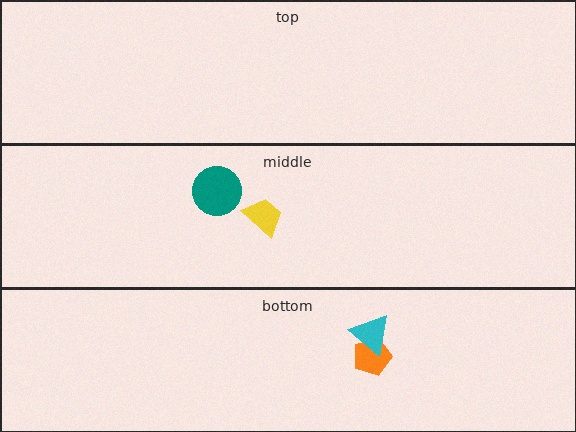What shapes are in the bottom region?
The orange pentagon, the cyan triangle.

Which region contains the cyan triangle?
The bottom region.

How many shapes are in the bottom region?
2.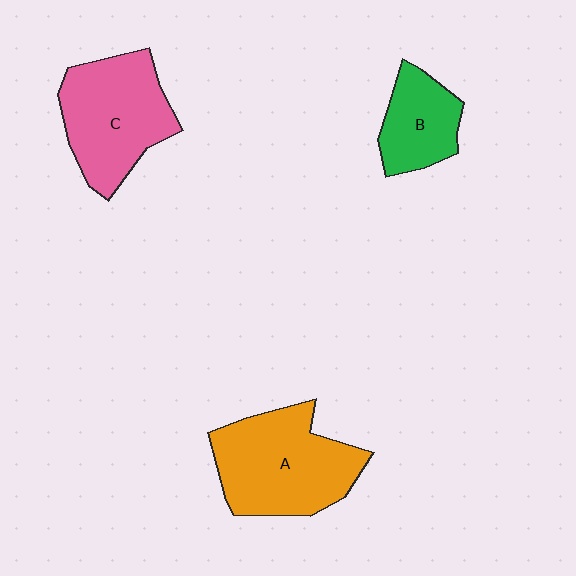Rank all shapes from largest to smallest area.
From largest to smallest: A (orange), C (pink), B (green).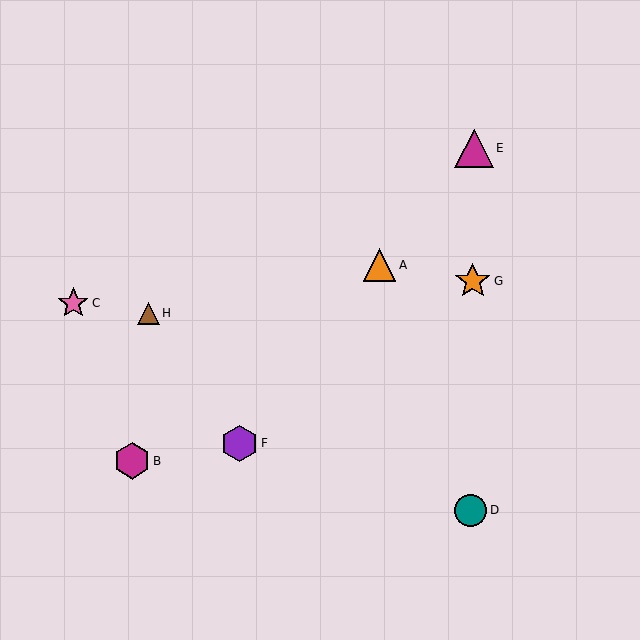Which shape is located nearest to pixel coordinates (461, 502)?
The teal circle (labeled D) at (471, 510) is nearest to that location.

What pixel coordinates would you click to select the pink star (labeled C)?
Click at (73, 303) to select the pink star C.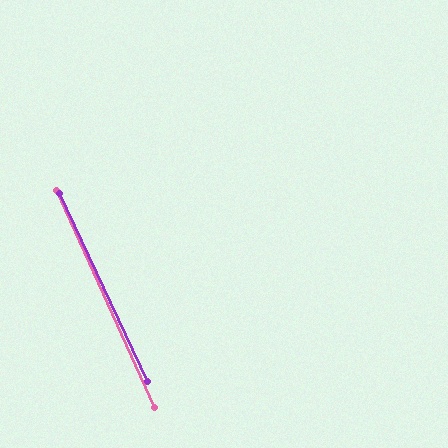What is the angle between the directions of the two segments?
Approximately 1 degree.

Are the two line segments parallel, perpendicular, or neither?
Parallel — their directions differ by only 0.7°.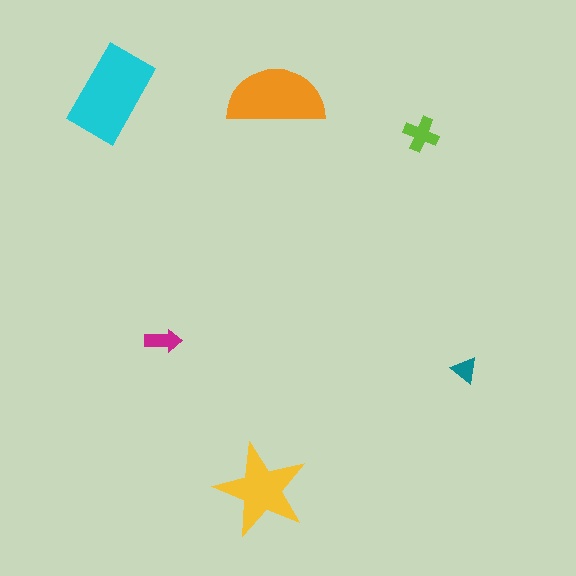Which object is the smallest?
The teal triangle.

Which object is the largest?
The cyan rectangle.